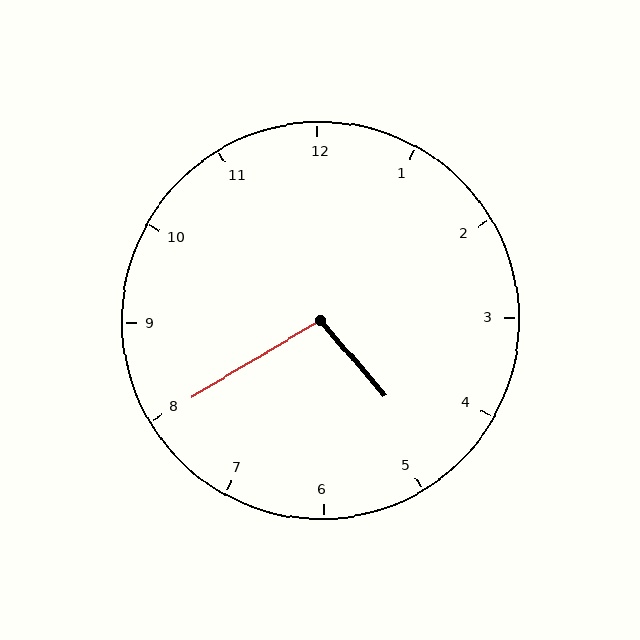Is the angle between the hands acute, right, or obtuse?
It is obtuse.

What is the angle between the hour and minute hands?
Approximately 100 degrees.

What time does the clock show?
4:40.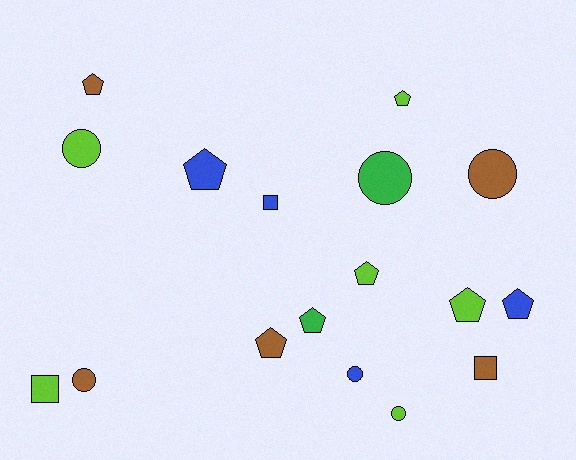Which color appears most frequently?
Lime, with 6 objects.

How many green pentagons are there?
There is 1 green pentagon.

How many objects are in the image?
There are 17 objects.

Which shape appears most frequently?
Pentagon, with 8 objects.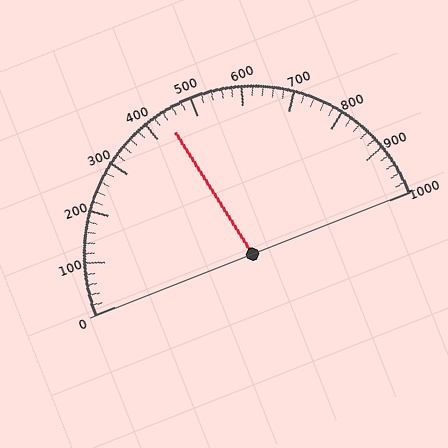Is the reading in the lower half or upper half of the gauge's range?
The reading is in the lower half of the range (0 to 1000).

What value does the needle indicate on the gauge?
The needle indicates approximately 440.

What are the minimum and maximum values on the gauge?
The gauge ranges from 0 to 1000.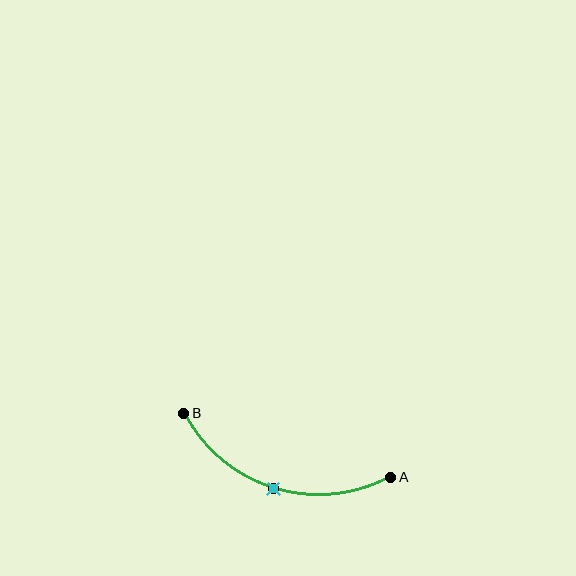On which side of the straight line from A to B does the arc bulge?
The arc bulges below the straight line connecting A and B.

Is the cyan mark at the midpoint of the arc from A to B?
Yes. The cyan mark lies on the arc at equal arc-length from both A and B — it is the arc midpoint.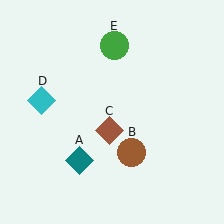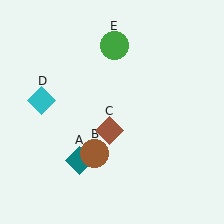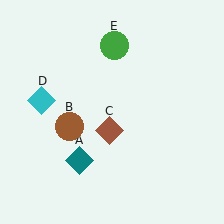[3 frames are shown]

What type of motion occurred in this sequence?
The brown circle (object B) rotated clockwise around the center of the scene.